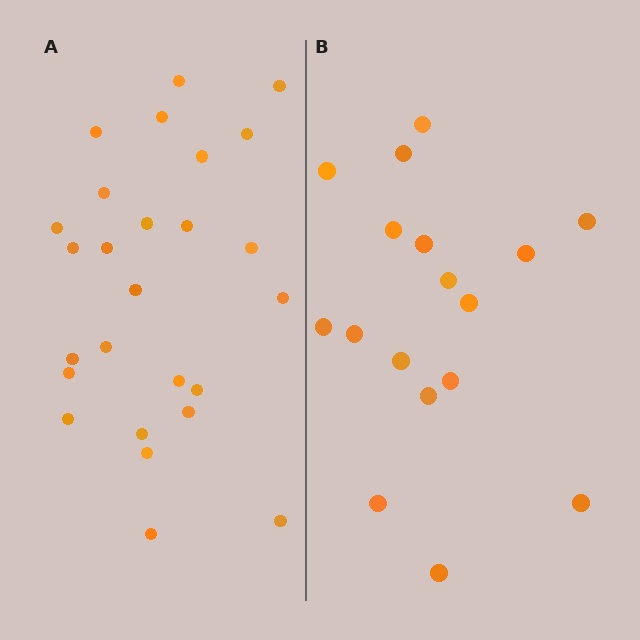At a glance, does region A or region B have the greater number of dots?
Region A (the left region) has more dots.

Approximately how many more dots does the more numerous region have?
Region A has roughly 8 or so more dots than region B.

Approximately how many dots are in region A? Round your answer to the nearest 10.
About 30 dots. (The exact count is 26, which rounds to 30.)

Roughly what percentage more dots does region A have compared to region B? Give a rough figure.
About 55% more.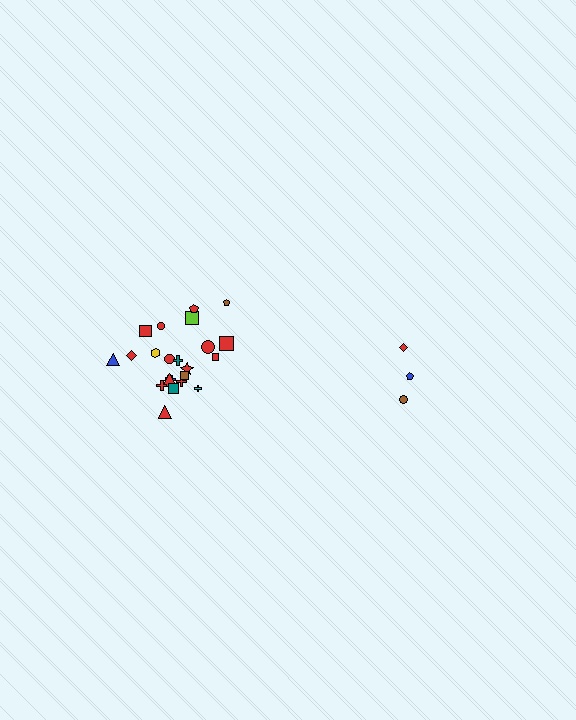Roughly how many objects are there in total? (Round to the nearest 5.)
Roughly 30 objects in total.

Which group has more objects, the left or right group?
The left group.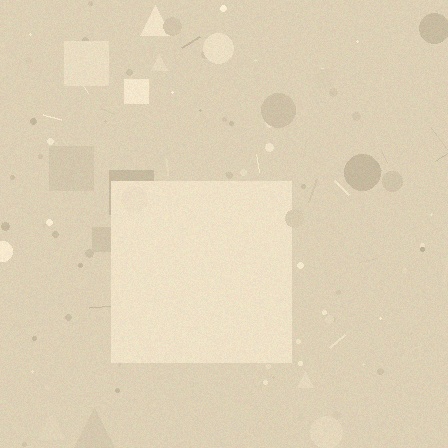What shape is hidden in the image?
A square is hidden in the image.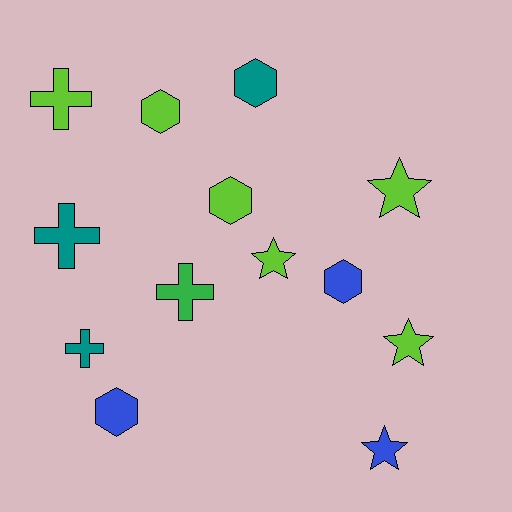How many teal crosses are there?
There are 2 teal crosses.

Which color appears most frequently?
Lime, with 6 objects.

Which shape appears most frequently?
Hexagon, with 5 objects.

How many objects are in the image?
There are 13 objects.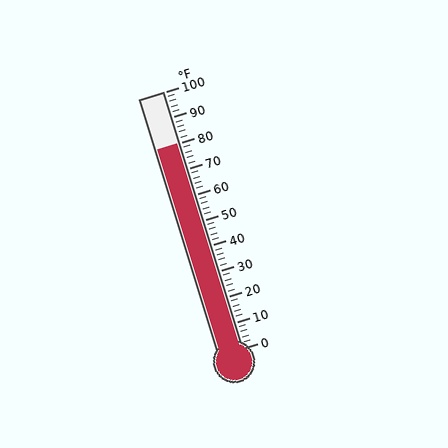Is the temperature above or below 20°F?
The temperature is above 20°F.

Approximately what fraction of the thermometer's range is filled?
The thermometer is filled to approximately 80% of its range.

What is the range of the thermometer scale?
The thermometer scale ranges from 0°F to 100°F.